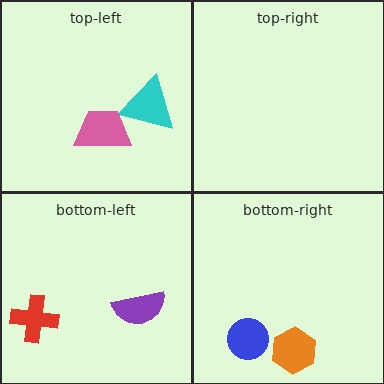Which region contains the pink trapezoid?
The top-left region.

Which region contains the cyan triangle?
The top-left region.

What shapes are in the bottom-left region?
The purple semicircle, the red cross.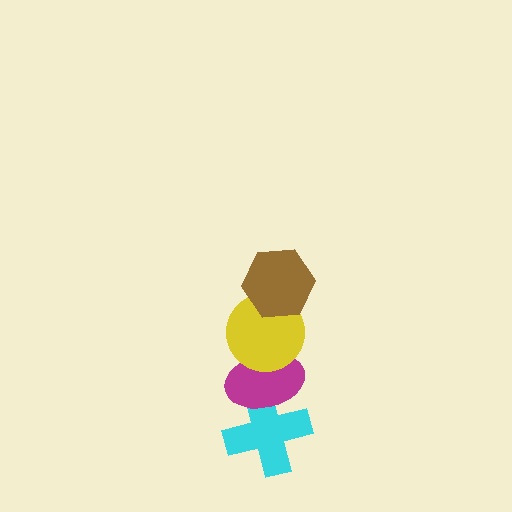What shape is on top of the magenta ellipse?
The yellow circle is on top of the magenta ellipse.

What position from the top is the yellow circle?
The yellow circle is 2nd from the top.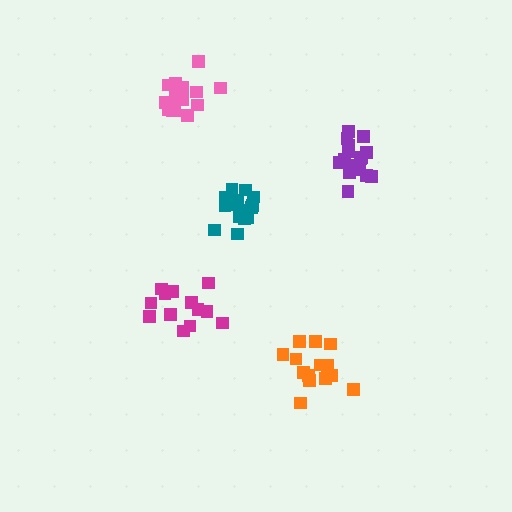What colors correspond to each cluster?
The clusters are colored: magenta, teal, orange, pink, purple.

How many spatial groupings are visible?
There are 5 spatial groupings.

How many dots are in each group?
Group 1: 13 dots, Group 2: 18 dots, Group 3: 15 dots, Group 4: 16 dots, Group 5: 16 dots (78 total).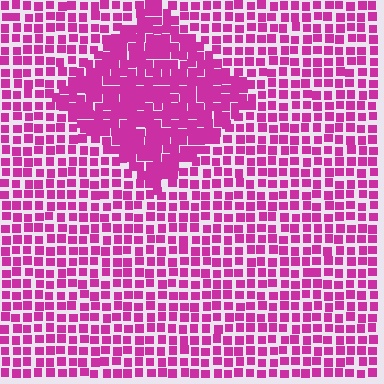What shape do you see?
I see a diamond.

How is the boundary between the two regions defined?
The boundary is defined by a change in element density (approximately 1.7x ratio). All elements are the same color, size, and shape.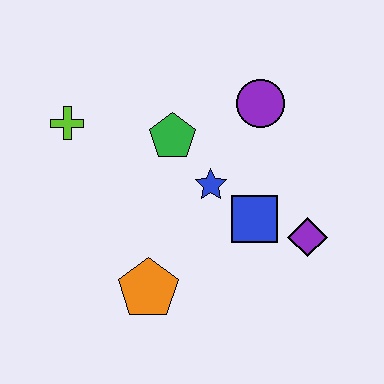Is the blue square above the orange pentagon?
Yes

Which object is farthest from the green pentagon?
The purple diamond is farthest from the green pentagon.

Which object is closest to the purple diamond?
The blue square is closest to the purple diamond.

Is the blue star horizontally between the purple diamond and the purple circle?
No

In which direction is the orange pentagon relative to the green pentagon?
The orange pentagon is below the green pentagon.